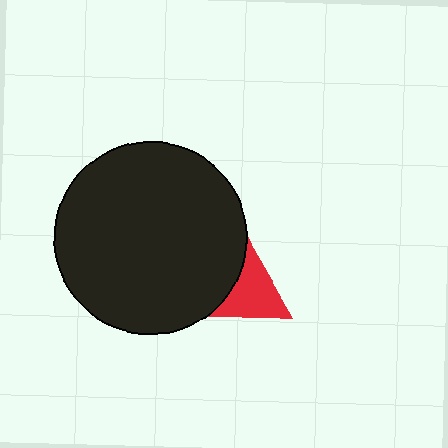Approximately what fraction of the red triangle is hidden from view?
Roughly 52% of the red triangle is hidden behind the black circle.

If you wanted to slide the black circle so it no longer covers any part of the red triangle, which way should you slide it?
Slide it left — that is the most direct way to separate the two shapes.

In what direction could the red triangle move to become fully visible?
The red triangle could move right. That would shift it out from behind the black circle entirely.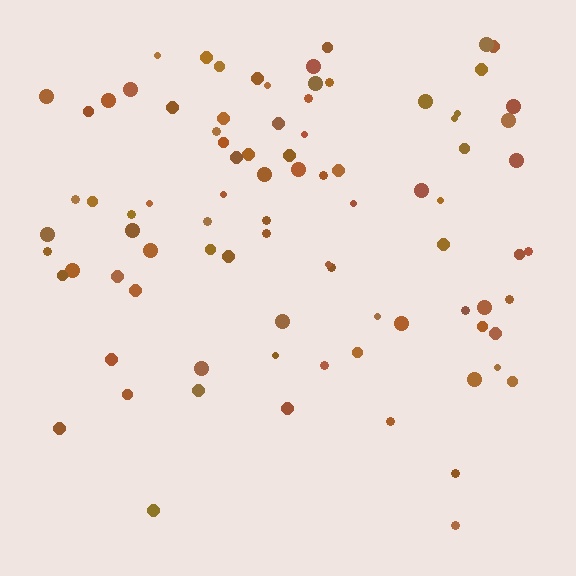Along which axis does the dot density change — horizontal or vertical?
Vertical.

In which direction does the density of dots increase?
From bottom to top, with the top side densest.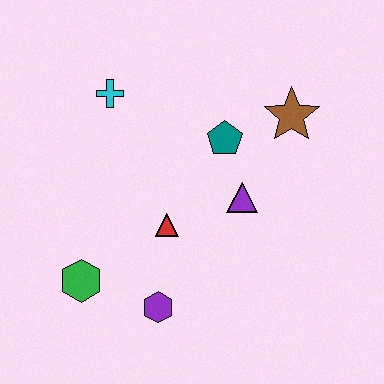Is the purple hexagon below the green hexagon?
Yes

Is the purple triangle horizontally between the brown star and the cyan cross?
Yes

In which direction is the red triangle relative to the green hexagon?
The red triangle is to the right of the green hexagon.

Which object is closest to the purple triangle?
The teal pentagon is closest to the purple triangle.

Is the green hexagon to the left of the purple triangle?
Yes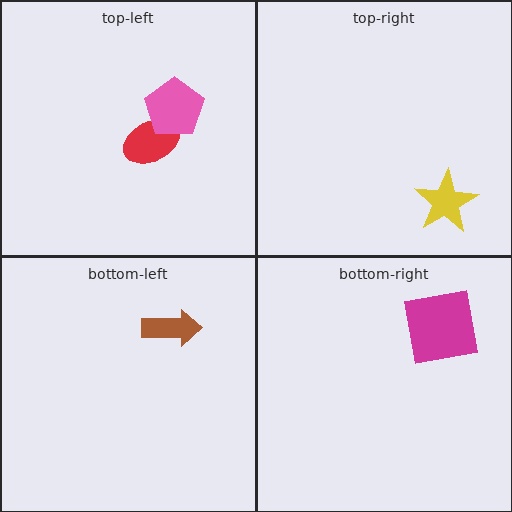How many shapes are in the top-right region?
1.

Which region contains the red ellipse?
The top-left region.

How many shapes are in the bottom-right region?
1.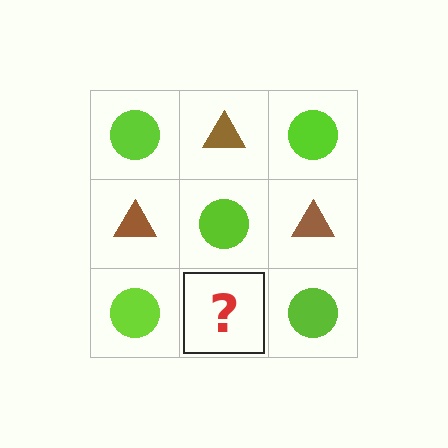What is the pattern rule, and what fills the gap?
The rule is that it alternates lime circle and brown triangle in a checkerboard pattern. The gap should be filled with a brown triangle.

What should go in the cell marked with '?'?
The missing cell should contain a brown triangle.